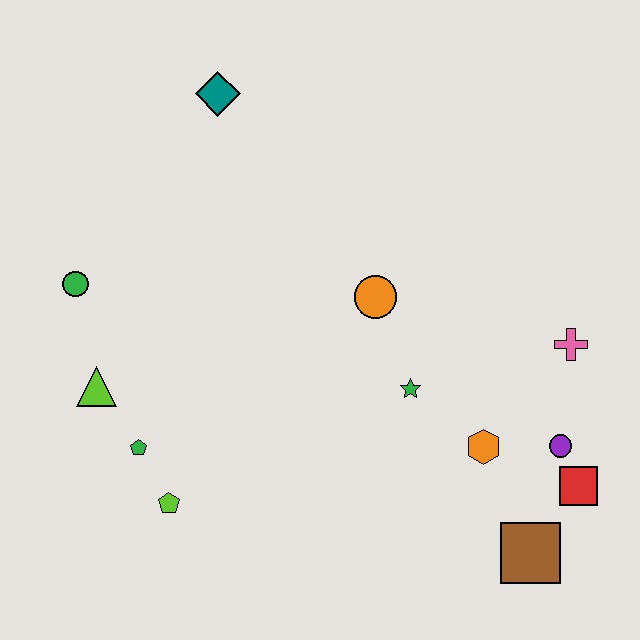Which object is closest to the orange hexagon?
The purple circle is closest to the orange hexagon.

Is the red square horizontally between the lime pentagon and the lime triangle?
No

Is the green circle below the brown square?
No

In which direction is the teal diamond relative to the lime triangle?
The teal diamond is above the lime triangle.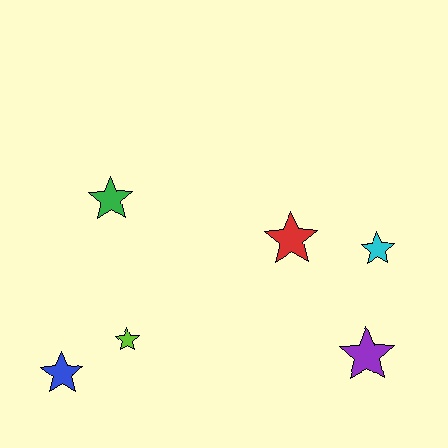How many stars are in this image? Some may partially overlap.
There are 6 stars.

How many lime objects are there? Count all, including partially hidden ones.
There is 1 lime object.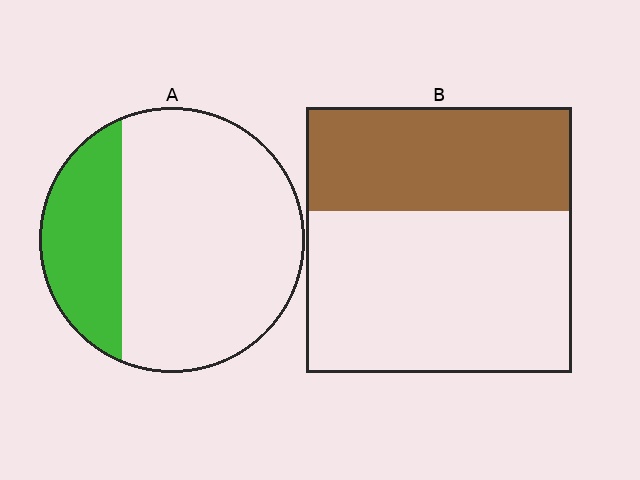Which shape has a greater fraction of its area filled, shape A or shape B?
Shape B.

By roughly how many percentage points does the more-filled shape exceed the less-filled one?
By roughly 10 percentage points (B over A).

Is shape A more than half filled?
No.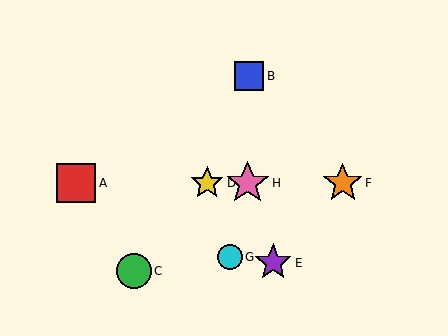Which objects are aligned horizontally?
Objects A, D, F, H are aligned horizontally.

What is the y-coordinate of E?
Object E is at y≈263.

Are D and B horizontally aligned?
No, D is at y≈183 and B is at y≈76.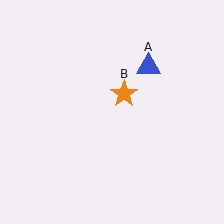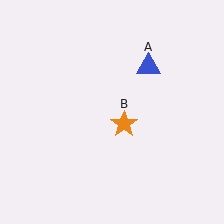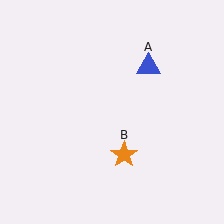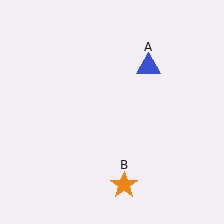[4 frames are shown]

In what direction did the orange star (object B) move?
The orange star (object B) moved down.